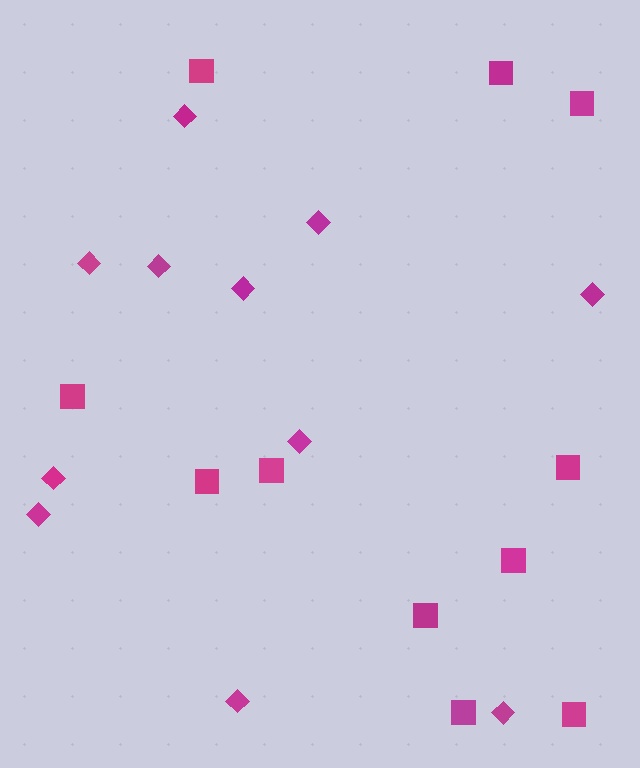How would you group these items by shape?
There are 2 groups: one group of diamonds (11) and one group of squares (11).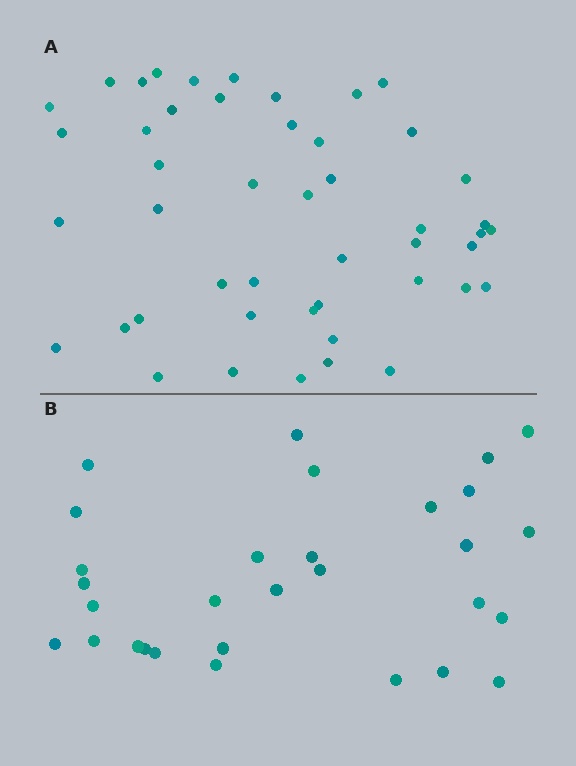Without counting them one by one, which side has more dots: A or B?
Region A (the top region) has more dots.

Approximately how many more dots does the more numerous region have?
Region A has approximately 15 more dots than region B.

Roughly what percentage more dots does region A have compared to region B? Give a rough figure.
About 55% more.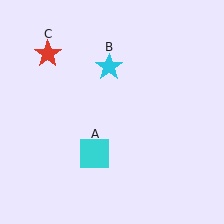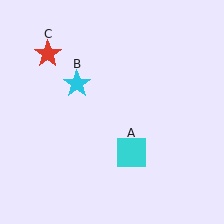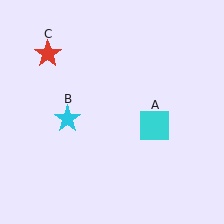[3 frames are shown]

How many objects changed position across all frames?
2 objects changed position: cyan square (object A), cyan star (object B).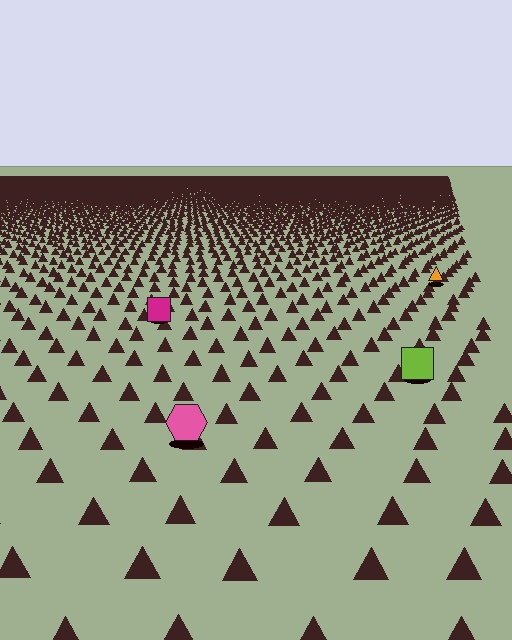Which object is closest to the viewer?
The pink hexagon is closest. The texture marks near it are larger and more spread out.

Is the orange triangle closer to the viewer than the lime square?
No. The lime square is closer — you can tell from the texture gradient: the ground texture is coarser near it.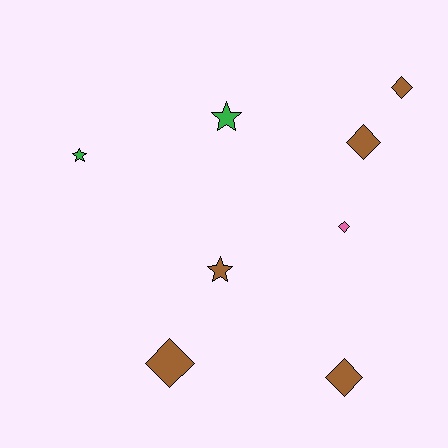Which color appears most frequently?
Brown, with 5 objects.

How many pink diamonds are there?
There is 1 pink diamond.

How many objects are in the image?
There are 8 objects.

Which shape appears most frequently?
Diamond, with 5 objects.